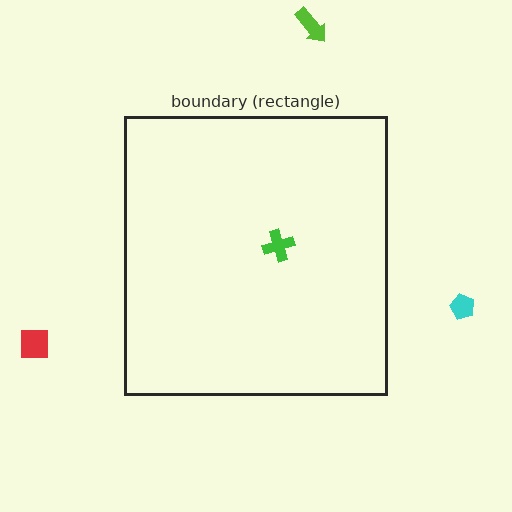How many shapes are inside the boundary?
1 inside, 3 outside.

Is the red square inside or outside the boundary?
Outside.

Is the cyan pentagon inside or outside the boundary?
Outside.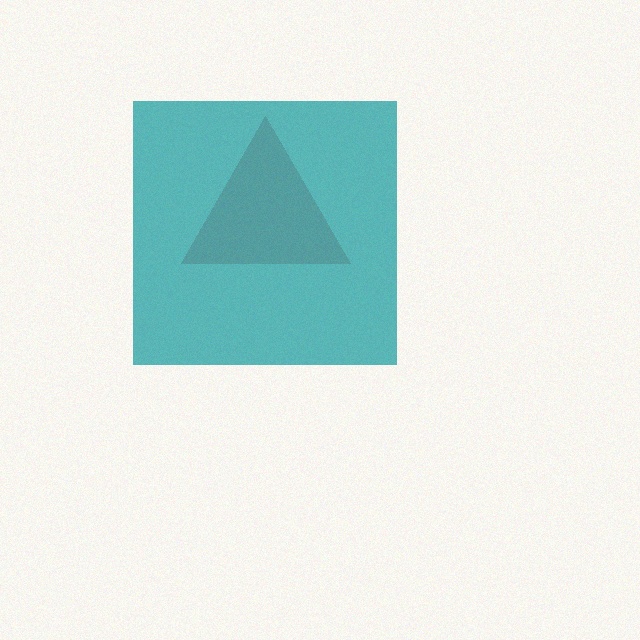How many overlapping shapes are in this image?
There are 2 overlapping shapes in the image.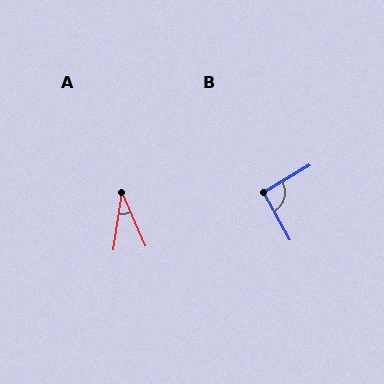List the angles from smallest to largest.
A (32°), B (92°).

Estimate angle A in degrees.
Approximately 32 degrees.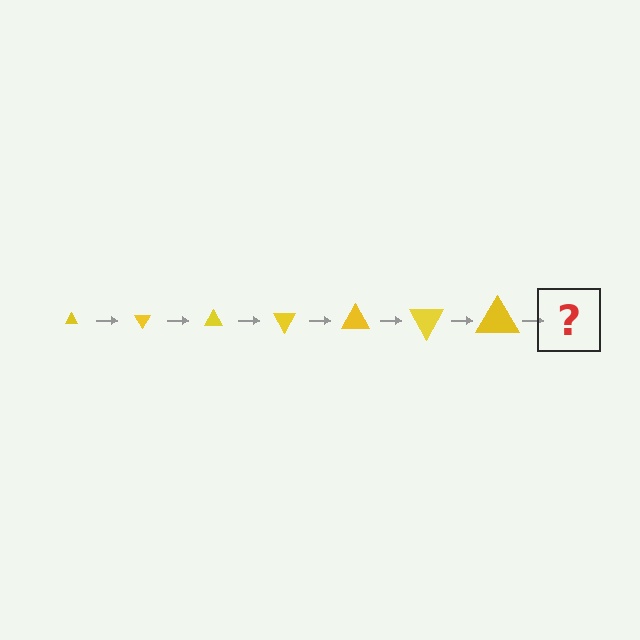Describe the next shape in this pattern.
It should be a triangle, larger than the previous one and rotated 420 degrees from the start.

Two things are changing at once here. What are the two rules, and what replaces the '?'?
The two rules are that the triangle grows larger each step and it rotates 60 degrees each step. The '?' should be a triangle, larger than the previous one and rotated 420 degrees from the start.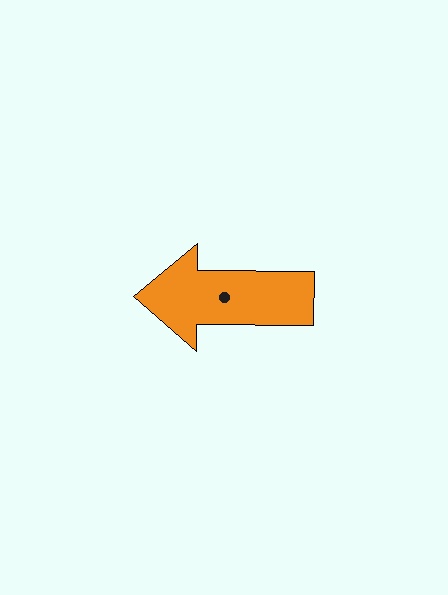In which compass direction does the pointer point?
West.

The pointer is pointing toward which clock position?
Roughly 9 o'clock.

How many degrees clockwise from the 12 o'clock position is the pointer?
Approximately 271 degrees.